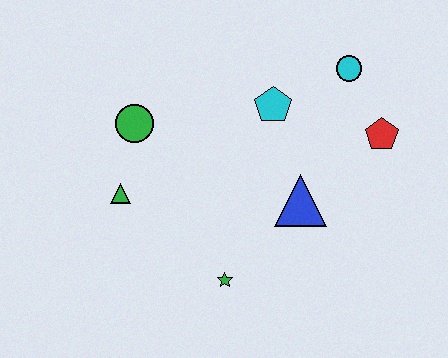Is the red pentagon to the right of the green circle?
Yes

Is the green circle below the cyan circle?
Yes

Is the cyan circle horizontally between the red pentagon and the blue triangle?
Yes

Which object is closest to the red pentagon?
The cyan circle is closest to the red pentagon.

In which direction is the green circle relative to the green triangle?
The green circle is above the green triangle.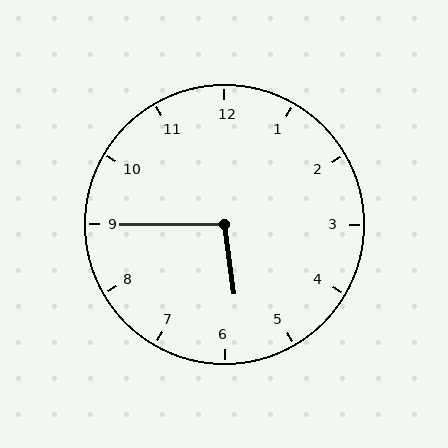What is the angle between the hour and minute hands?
Approximately 98 degrees.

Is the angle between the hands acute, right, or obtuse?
It is obtuse.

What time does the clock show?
5:45.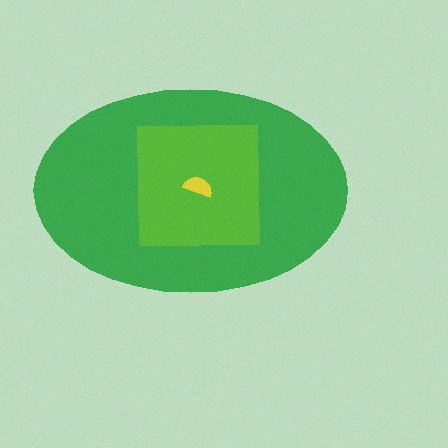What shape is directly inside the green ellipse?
The lime square.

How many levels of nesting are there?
3.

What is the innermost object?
The yellow semicircle.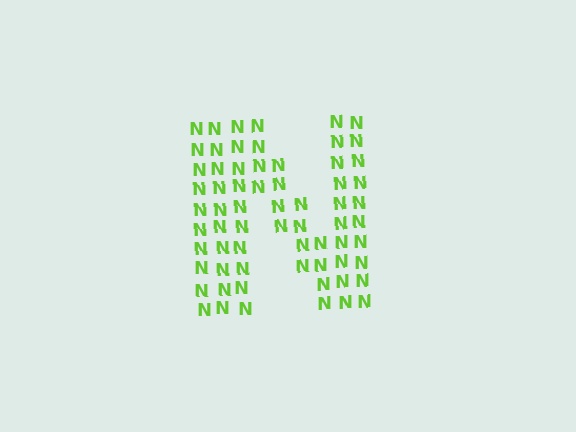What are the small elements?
The small elements are letter N's.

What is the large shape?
The large shape is the letter N.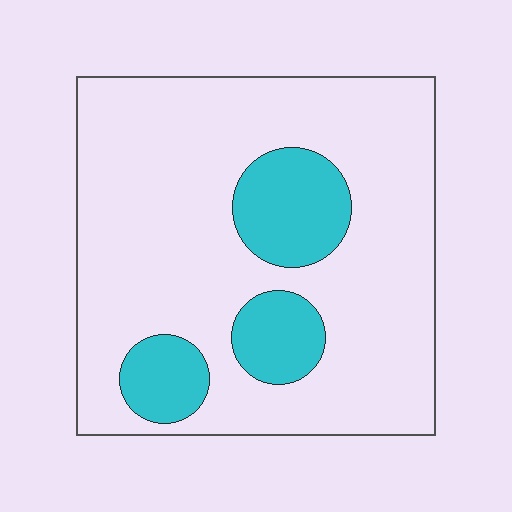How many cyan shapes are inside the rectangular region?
3.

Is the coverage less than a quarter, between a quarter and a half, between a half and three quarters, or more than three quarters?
Less than a quarter.